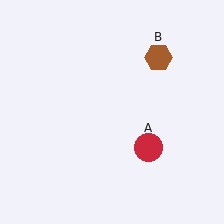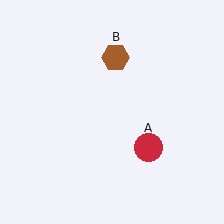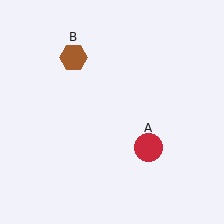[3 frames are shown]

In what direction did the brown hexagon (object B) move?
The brown hexagon (object B) moved left.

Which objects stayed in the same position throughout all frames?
Red circle (object A) remained stationary.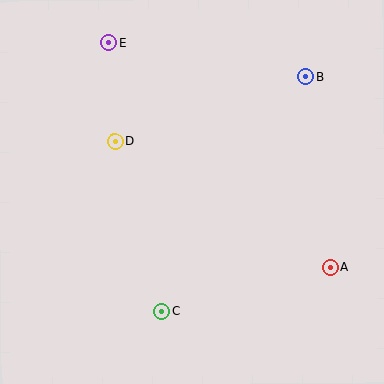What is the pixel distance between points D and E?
The distance between D and E is 99 pixels.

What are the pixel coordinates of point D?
Point D is at (115, 141).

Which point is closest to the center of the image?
Point D at (115, 141) is closest to the center.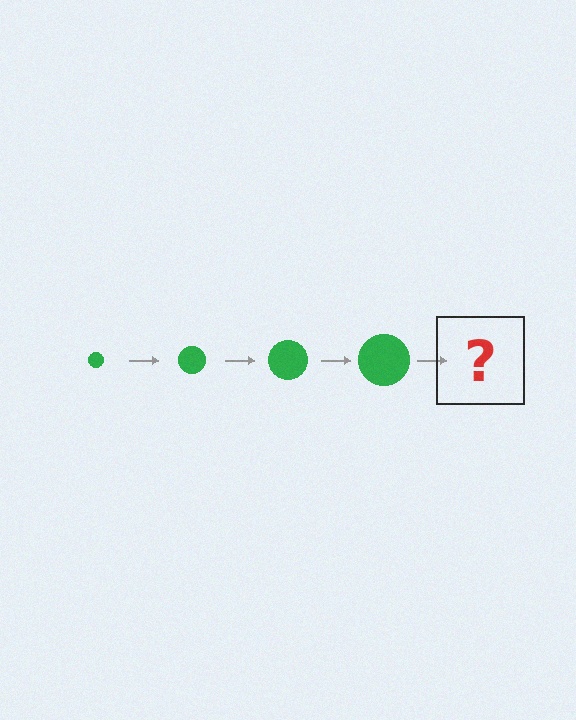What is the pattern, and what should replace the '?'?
The pattern is that the circle gets progressively larger each step. The '?' should be a green circle, larger than the previous one.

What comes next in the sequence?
The next element should be a green circle, larger than the previous one.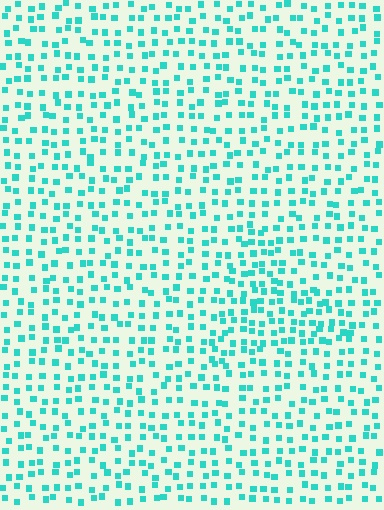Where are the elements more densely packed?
The elements are more densely packed inside the triangle boundary.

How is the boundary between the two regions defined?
The boundary is defined by a change in element density (approximately 1.6x ratio). All elements are the same color, size, and shape.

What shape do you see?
I see a triangle.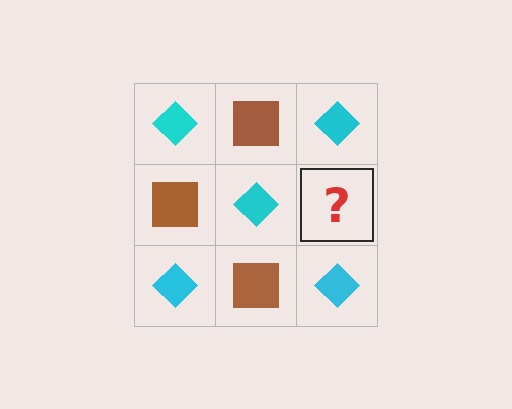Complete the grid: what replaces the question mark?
The question mark should be replaced with a brown square.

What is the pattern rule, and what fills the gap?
The rule is that it alternates cyan diamond and brown square in a checkerboard pattern. The gap should be filled with a brown square.